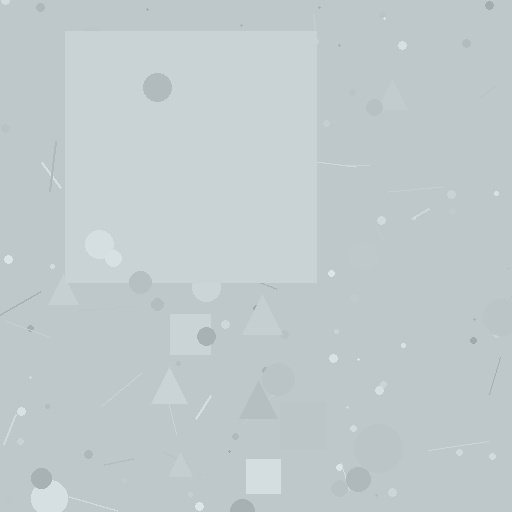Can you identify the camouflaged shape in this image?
The camouflaged shape is a square.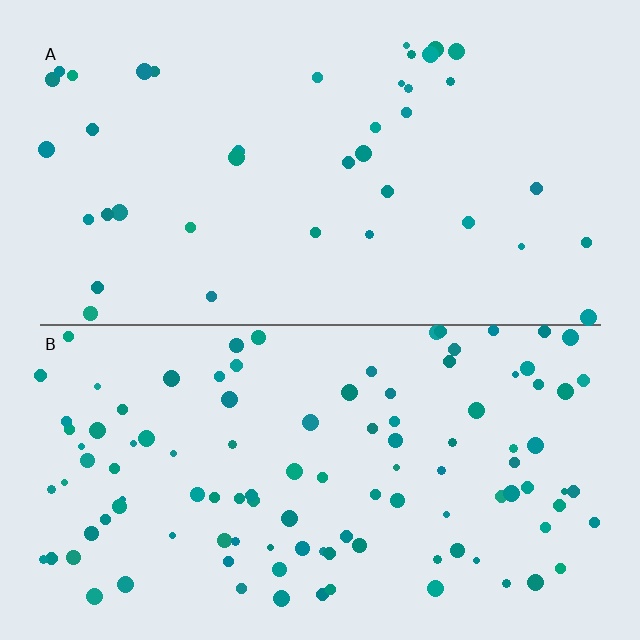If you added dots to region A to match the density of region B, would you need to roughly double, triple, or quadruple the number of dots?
Approximately triple.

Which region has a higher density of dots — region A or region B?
B (the bottom).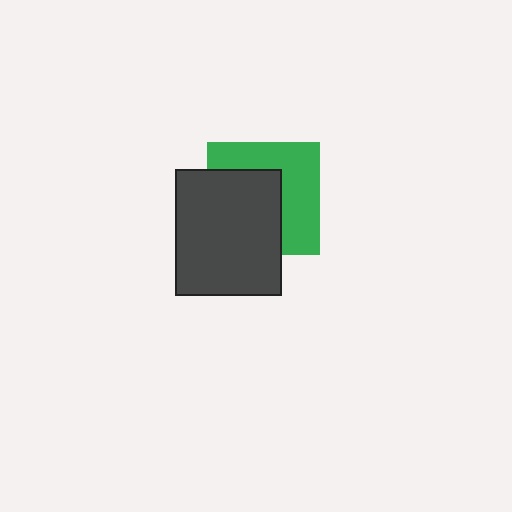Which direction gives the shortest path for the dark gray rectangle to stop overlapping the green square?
Moving toward the lower-left gives the shortest separation.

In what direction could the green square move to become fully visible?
The green square could move toward the upper-right. That would shift it out from behind the dark gray rectangle entirely.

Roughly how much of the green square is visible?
About half of it is visible (roughly 50%).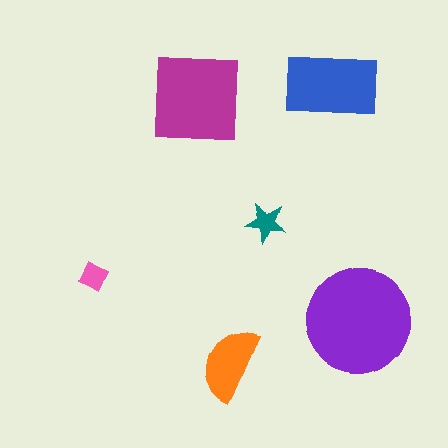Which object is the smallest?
The pink diamond.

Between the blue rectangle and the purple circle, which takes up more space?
The purple circle.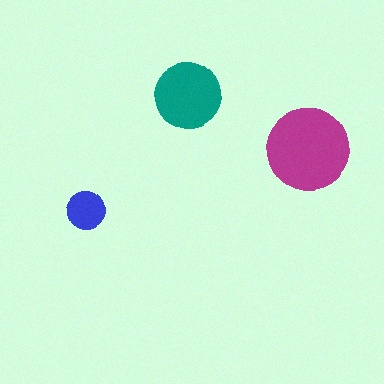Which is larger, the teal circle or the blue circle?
The teal one.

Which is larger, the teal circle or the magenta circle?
The magenta one.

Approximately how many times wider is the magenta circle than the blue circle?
About 2 times wider.